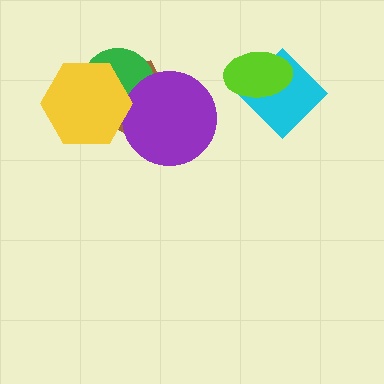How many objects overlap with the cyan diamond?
1 object overlaps with the cyan diamond.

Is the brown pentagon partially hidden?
Yes, it is partially covered by another shape.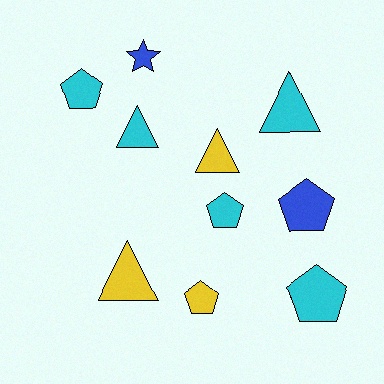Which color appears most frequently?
Cyan, with 5 objects.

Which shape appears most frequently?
Pentagon, with 5 objects.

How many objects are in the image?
There are 10 objects.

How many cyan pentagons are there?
There are 3 cyan pentagons.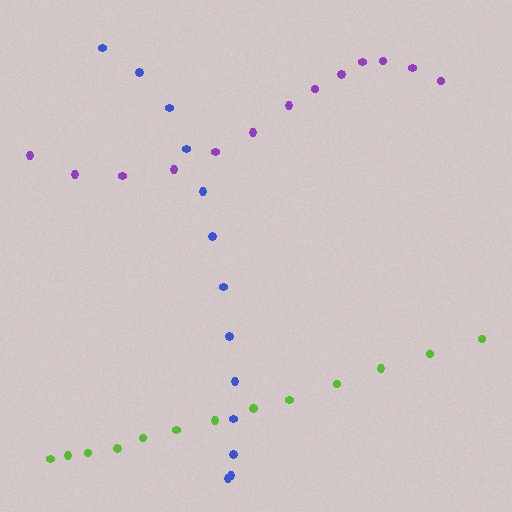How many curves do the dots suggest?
There are 3 distinct paths.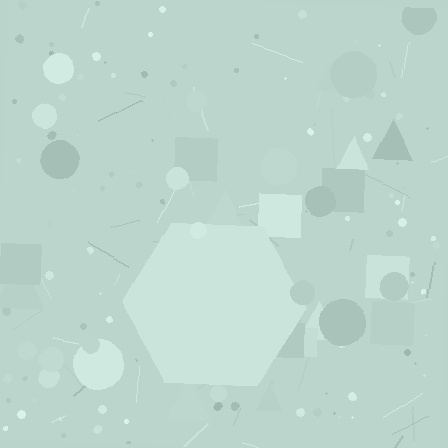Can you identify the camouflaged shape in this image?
The camouflaged shape is a hexagon.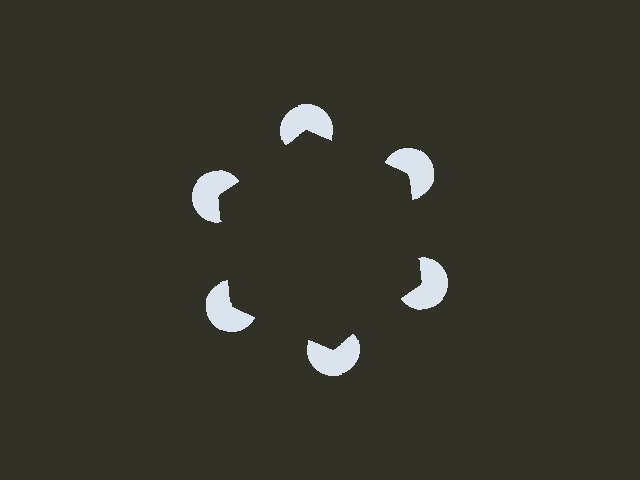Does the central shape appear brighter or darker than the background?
It typically appears slightly darker than the background, even though no actual brightness change is drawn.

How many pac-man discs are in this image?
There are 6 — one at each vertex of the illusory hexagon.